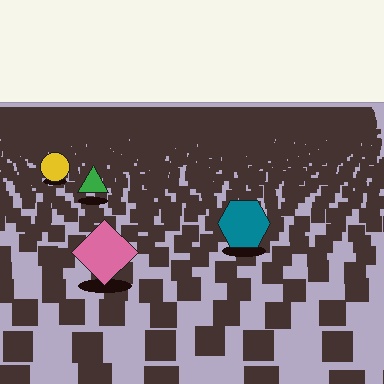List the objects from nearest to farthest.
From nearest to farthest: the pink diamond, the teal hexagon, the green triangle, the yellow circle.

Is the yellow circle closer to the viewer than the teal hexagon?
No. The teal hexagon is closer — you can tell from the texture gradient: the ground texture is coarser near it.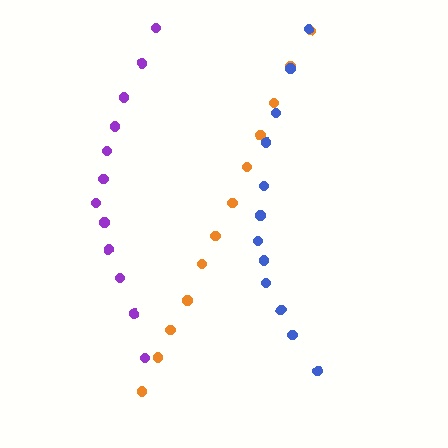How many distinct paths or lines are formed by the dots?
There are 3 distinct paths.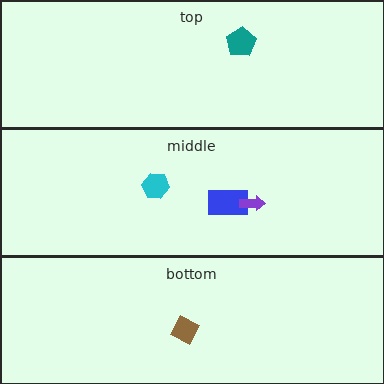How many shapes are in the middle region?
3.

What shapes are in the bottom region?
The brown diamond.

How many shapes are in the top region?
1.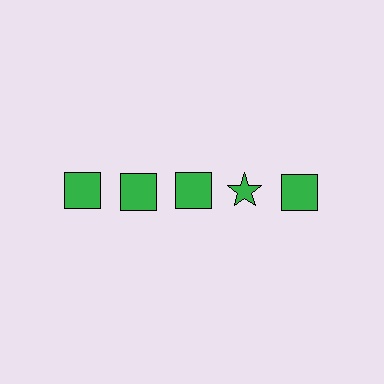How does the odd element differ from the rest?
It has a different shape: star instead of square.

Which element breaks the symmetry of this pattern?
The green star in the top row, second from right column breaks the symmetry. All other shapes are green squares.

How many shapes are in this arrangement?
There are 5 shapes arranged in a grid pattern.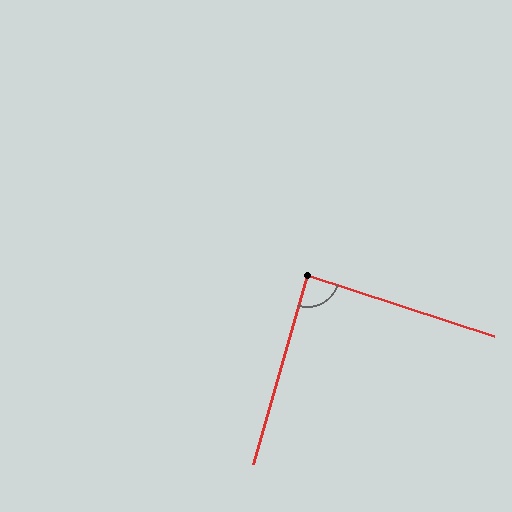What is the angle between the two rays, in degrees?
Approximately 88 degrees.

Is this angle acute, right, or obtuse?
It is approximately a right angle.